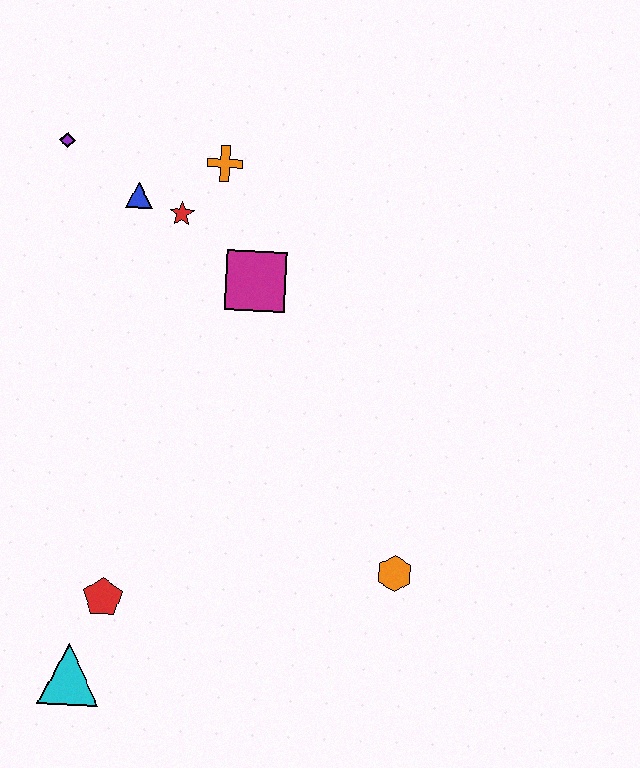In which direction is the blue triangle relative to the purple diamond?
The blue triangle is to the right of the purple diamond.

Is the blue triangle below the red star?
No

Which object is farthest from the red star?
The cyan triangle is farthest from the red star.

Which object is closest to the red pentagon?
The cyan triangle is closest to the red pentagon.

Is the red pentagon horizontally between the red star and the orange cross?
No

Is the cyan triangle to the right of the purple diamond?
Yes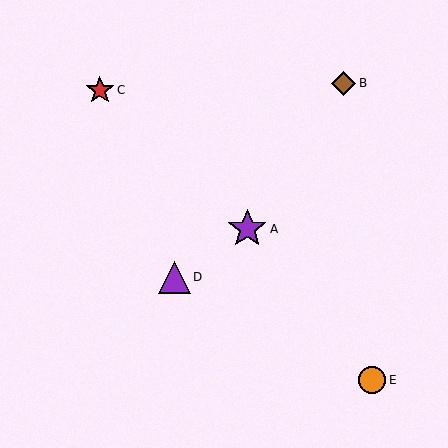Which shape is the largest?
The purple star (labeled A) is the largest.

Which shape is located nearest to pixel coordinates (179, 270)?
The purple triangle (labeled D) at (175, 277) is nearest to that location.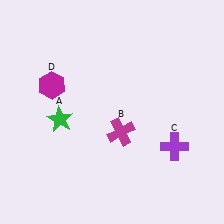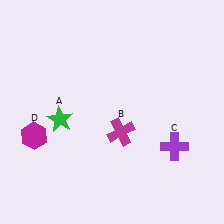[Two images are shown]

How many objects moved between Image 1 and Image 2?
1 object moved between the two images.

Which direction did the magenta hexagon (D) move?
The magenta hexagon (D) moved down.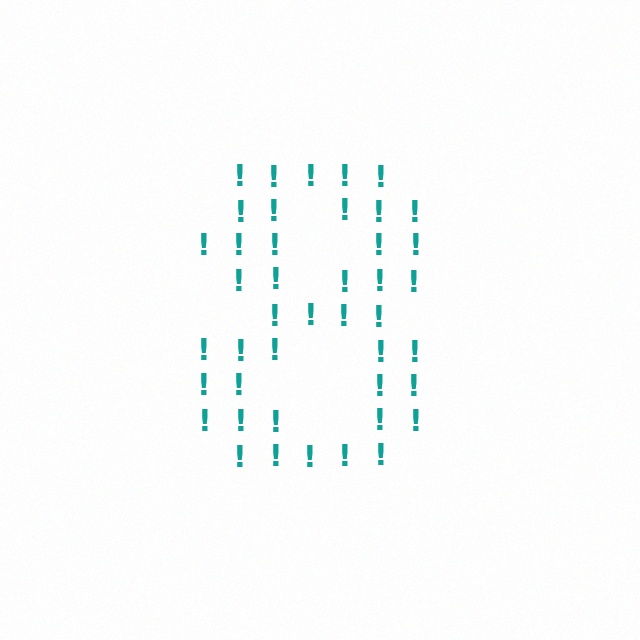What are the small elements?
The small elements are exclamation marks.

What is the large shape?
The large shape is the digit 8.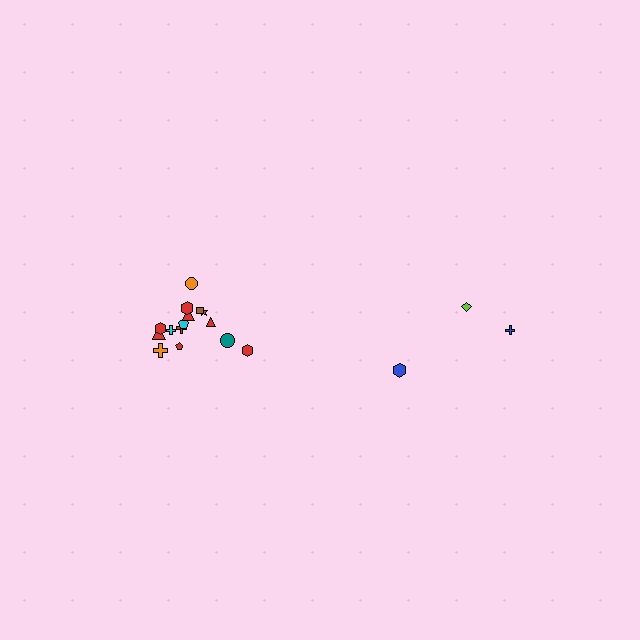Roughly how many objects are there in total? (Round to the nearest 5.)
Roughly 20 objects in total.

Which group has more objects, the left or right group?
The left group.